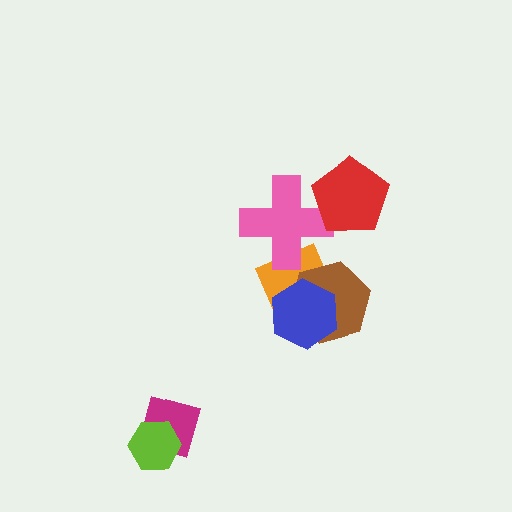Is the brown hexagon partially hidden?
Yes, it is partially covered by another shape.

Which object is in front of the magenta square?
The lime hexagon is in front of the magenta square.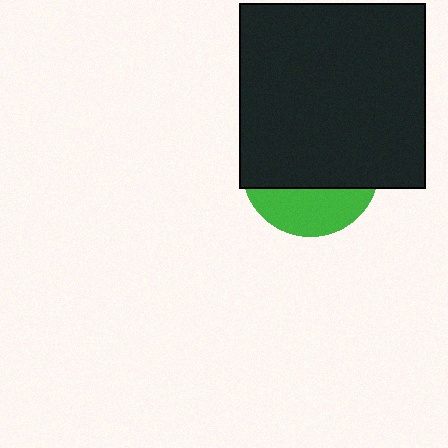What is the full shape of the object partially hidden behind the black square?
The partially hidden object is a green circle.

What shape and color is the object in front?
The object in front is a black square.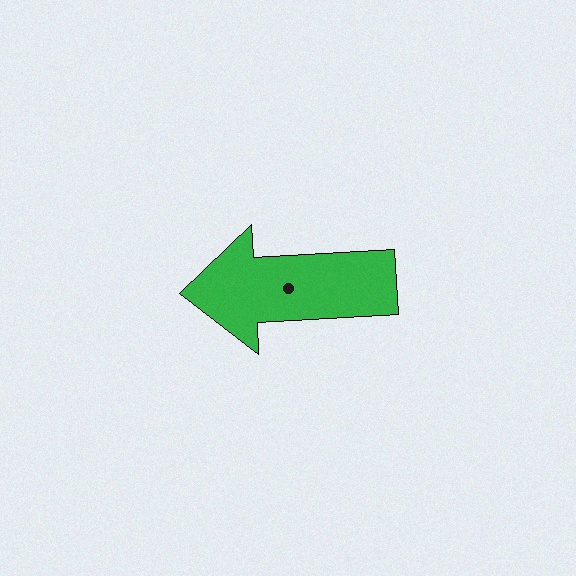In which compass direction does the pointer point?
West.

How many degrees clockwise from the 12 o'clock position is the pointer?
Approximately 267 degrees.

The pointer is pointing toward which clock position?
Roughly 9 o'clock.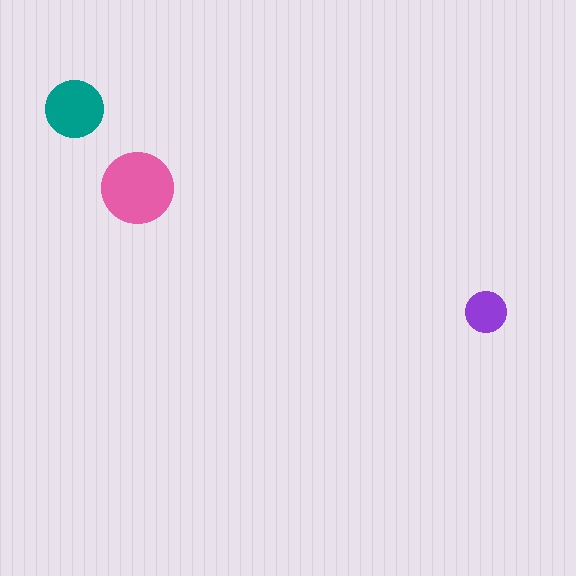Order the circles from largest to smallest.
the pink one, the teal one, the purple one.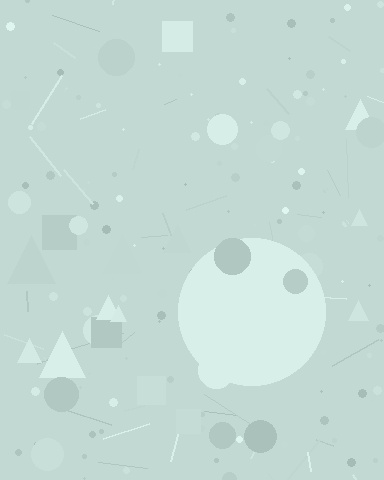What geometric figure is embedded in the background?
A circle is embedded in the background.